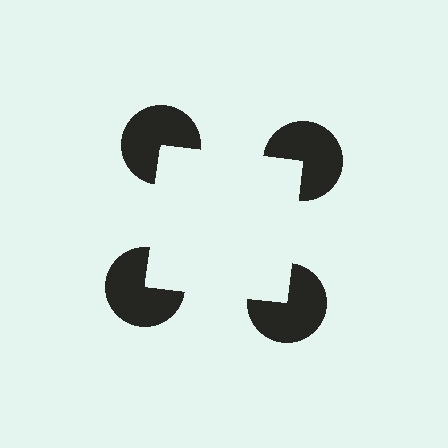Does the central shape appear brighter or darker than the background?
It typically appears slightly brighter than the background, even though no actual brightness change is drawn.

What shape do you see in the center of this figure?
An illusory square — its edges are inferred from the aligned wedge cuts in the pac-man discs, not physically drawn.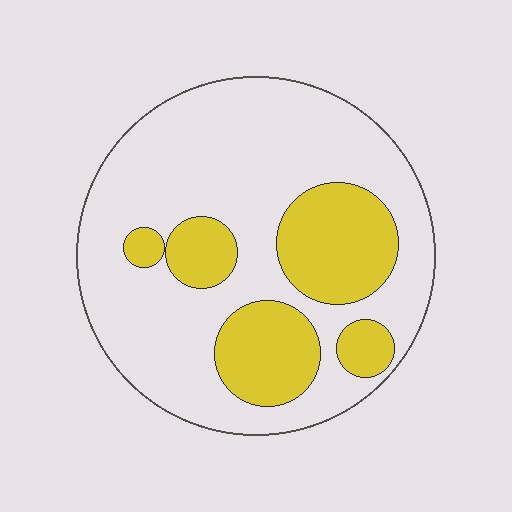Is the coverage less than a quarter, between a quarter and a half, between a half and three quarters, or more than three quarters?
Between a quarter and a half.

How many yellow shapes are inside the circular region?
5.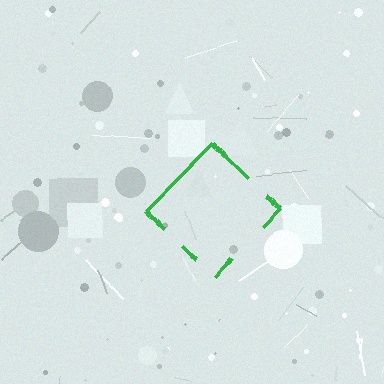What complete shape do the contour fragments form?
The contour fragments form a diamond.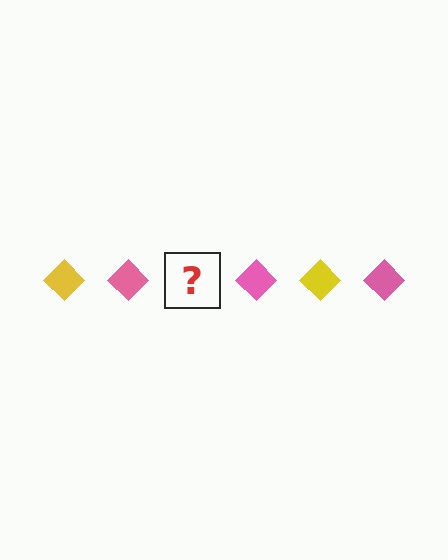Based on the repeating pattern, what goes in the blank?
The blank should be a yellow diamond.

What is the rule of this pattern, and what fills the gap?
The rule is that the pattern cycles through yellow, pink diamonds. The gap should be filled with a yellow diamond.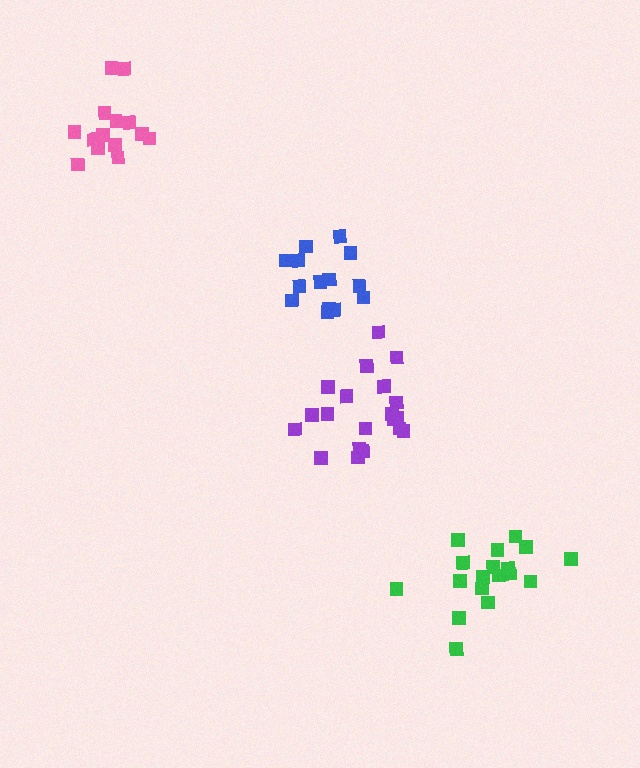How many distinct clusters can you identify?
There are 4 distinct clusters.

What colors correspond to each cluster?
The clusters are colored: green, blue, purple, pink.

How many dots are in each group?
Group 1: 18 dots, Group 2: 14 dots, Group 3: 20 dots, Group 4: 15 dots (67 total).